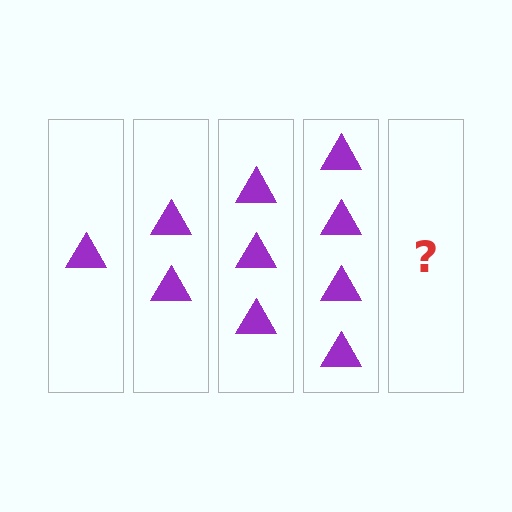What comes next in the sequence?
The next element should be 5 triangles.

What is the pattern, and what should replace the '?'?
The pattern is that each step adds one more triangle. The '?' should be 5 triangles.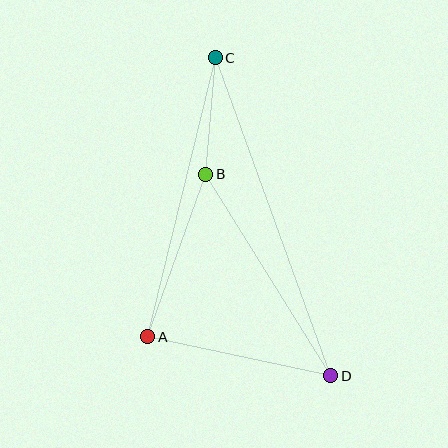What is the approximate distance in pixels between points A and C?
The distance between A and C is approximately 287 pixels.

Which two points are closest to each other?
Points B and C are closest to each other.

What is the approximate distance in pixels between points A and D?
The distance between A and D is approximately 187 pixels.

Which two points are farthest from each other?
Points C and D are farthest from each other.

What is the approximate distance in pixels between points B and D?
The distance between B and D is approximately 237 pixels.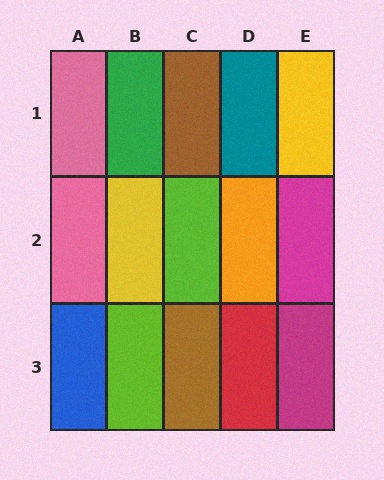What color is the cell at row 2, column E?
Magenta.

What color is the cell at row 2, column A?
Pink.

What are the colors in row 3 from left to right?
Blue, lime, brown, red, magenta.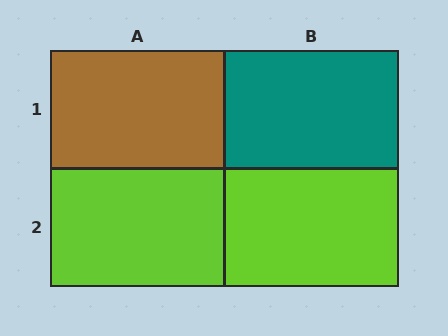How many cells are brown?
1 cell is brown.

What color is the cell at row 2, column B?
Lime.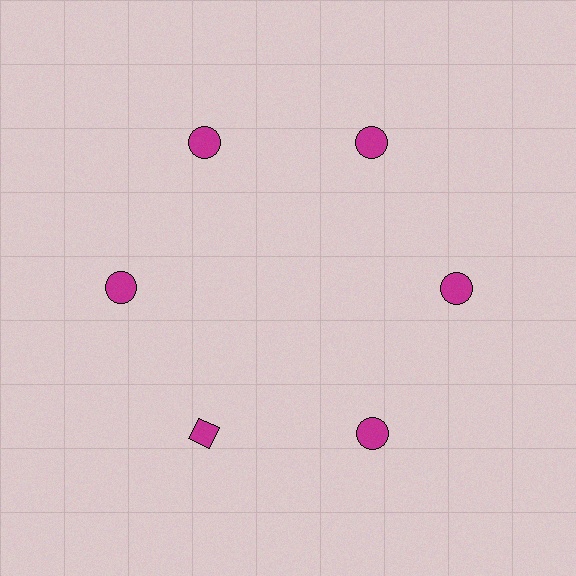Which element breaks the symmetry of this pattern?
The magenta diamond at roughly the 7 o'clock position breaks the symmetry. All other shapes are magenta circles.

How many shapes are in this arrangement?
There are 6 shapes arranged in a ring pattern.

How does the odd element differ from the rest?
It has a different shape: diamond instead of circle.